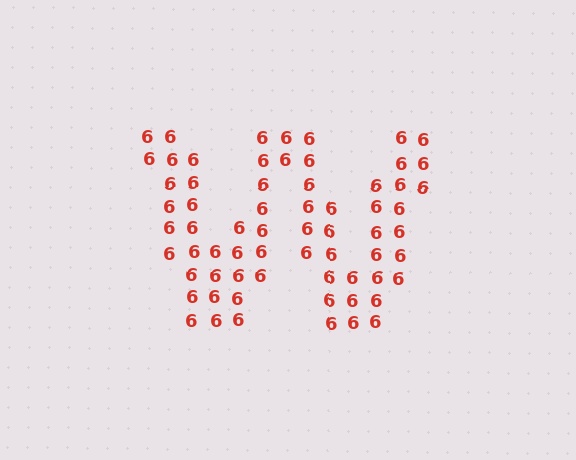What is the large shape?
The large shape is the letter W.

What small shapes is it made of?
It is made of small digit 6's.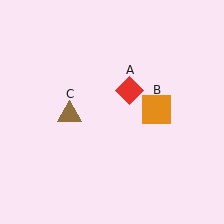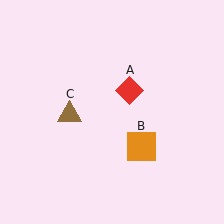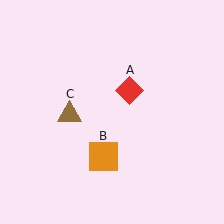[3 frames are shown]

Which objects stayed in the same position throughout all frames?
Red diamond (object A) and brown triangle (object C) remained stationary.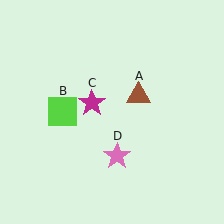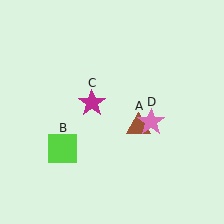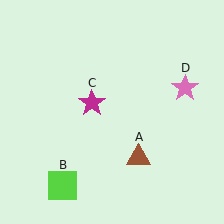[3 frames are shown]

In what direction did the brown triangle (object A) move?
The brown triangle (object A) moved down.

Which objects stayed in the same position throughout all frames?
Magenta star (object C) remained stationary.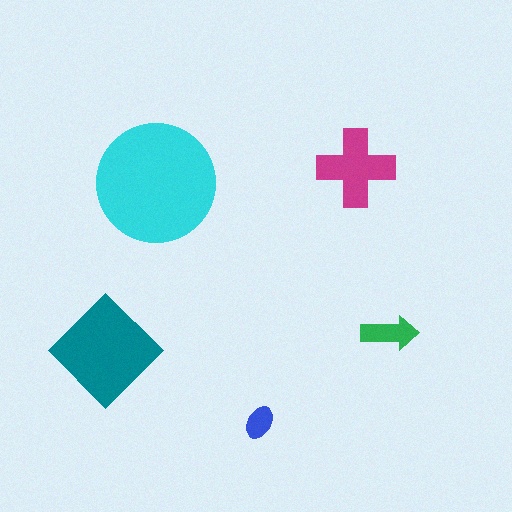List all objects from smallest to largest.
The blue ellipse, the green arrow, the magenta cross, the teal diamond, the cyan circle.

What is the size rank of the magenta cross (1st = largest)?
3rd.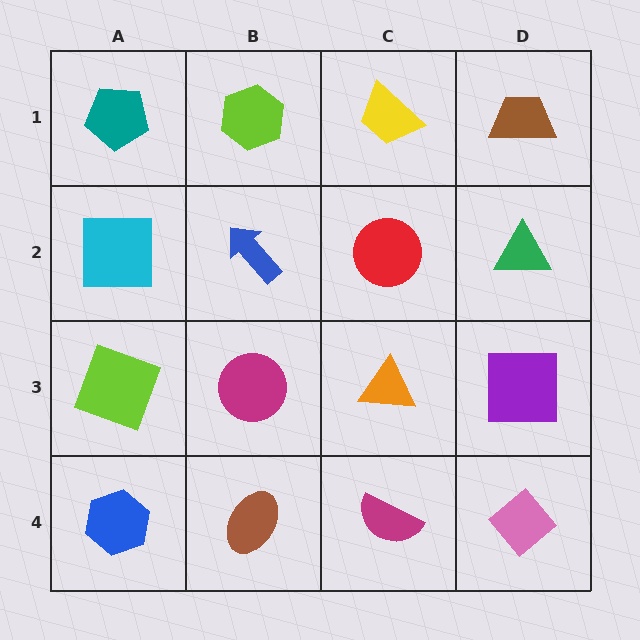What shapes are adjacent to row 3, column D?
A green triangle (row 2, column D), a pink diamond (row 4, column D), an orange triangle (row 3, column C).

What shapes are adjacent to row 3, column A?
A cyan square (row 2, column A), a blue hexagon (row 4, column A), a magenta circle (row 3, column B).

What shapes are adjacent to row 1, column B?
A blue arrow (row 2, column B), a teal pentagon (row 1, column A), a yellow trapezoid (row 1, column C).